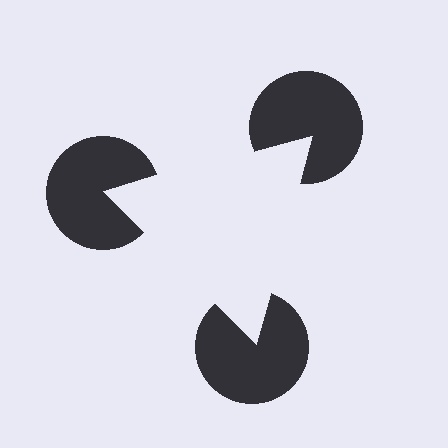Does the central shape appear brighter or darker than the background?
It typically appears slightly brighter than the background, even though no actual brightness change is drawn.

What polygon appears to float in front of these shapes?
An illusory triangle — its edges are inferred from the aligned wedge cuts in the pac-man discs, not physically drawn.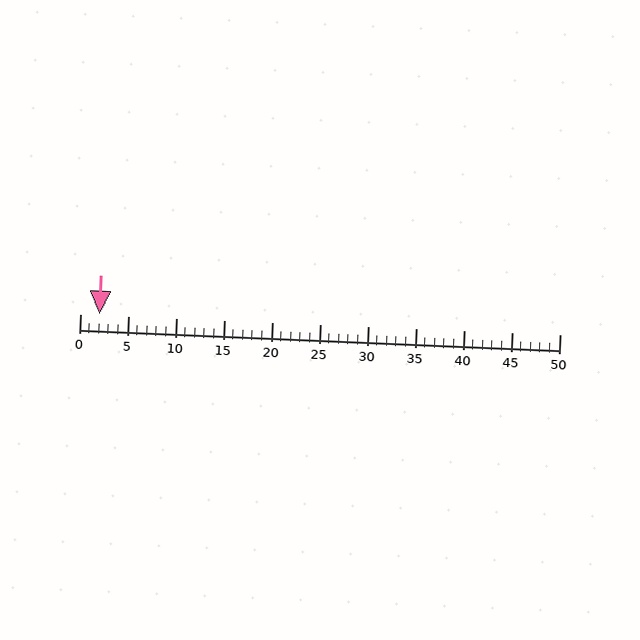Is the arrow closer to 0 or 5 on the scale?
The arrow is closer to 0.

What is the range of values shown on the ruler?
The ruler shows values from 0 to 50.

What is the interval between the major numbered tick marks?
The major tick marks are spaced 5 units apart.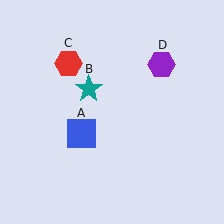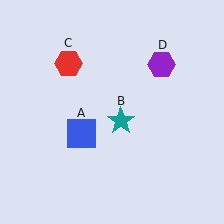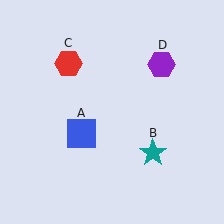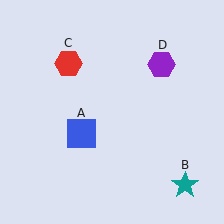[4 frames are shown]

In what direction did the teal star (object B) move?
The teal star (object B) moved down and to the right.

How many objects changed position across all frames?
1 object changed position: teal star (object B).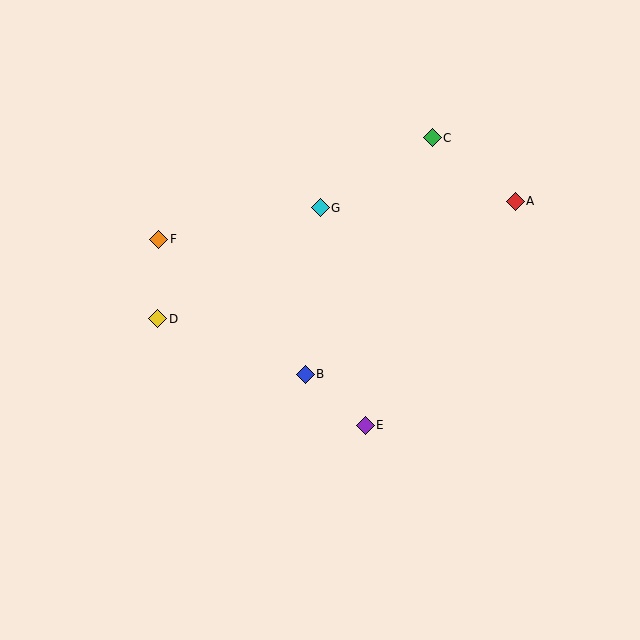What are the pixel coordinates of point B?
Point B is at (305, 374).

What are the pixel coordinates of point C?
Point C is at (432, 138).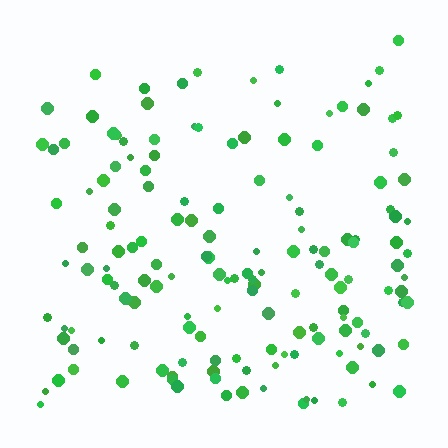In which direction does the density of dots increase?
From top to bottom, with the bottom side densest.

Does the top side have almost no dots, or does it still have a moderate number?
Still a moderate number, just noticeably fewer than the bottom.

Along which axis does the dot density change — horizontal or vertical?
Vertical.